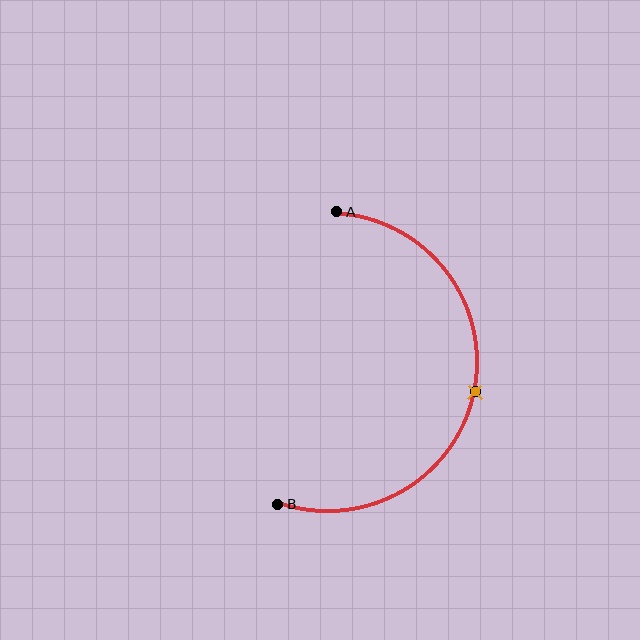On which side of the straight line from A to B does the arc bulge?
The arc bulges to the right of the straight line connecting A and B.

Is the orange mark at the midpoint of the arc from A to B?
Yes. The orange mark lies on the arc at equal arc-length from both A and B — it is the arc midpoint.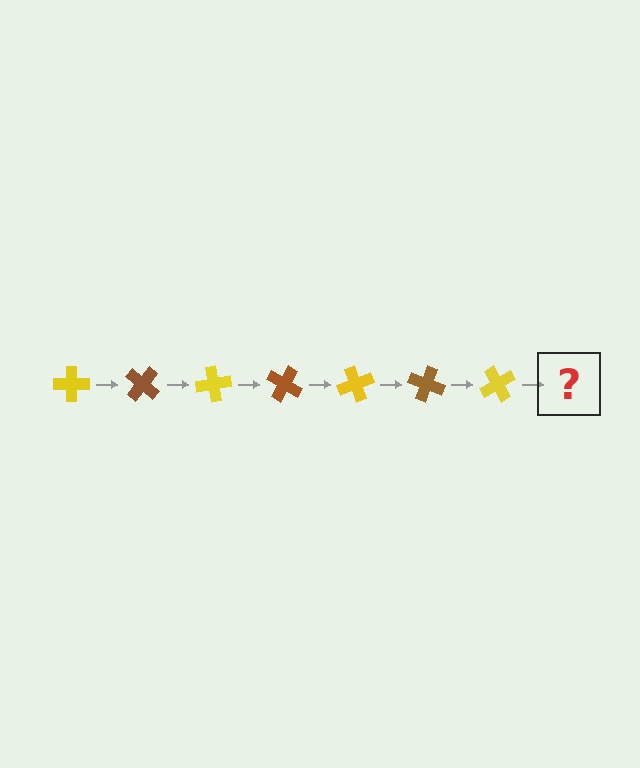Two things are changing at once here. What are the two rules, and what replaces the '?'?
The two rules are that it rotates 40 degrees each step and the color cycles through yellow and brown. The '?' should be a brown cross, rotated 280 degrees from the start.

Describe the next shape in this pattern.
It should be a brown cross, rotated 280 degrees from the start.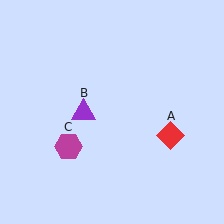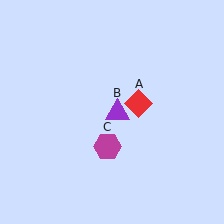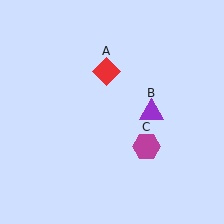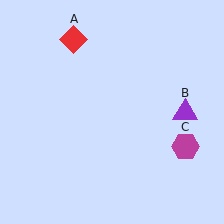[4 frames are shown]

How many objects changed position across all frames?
3 objects changed position: red diamond (object A), purple triangle (object B), magenta hexagon (object C).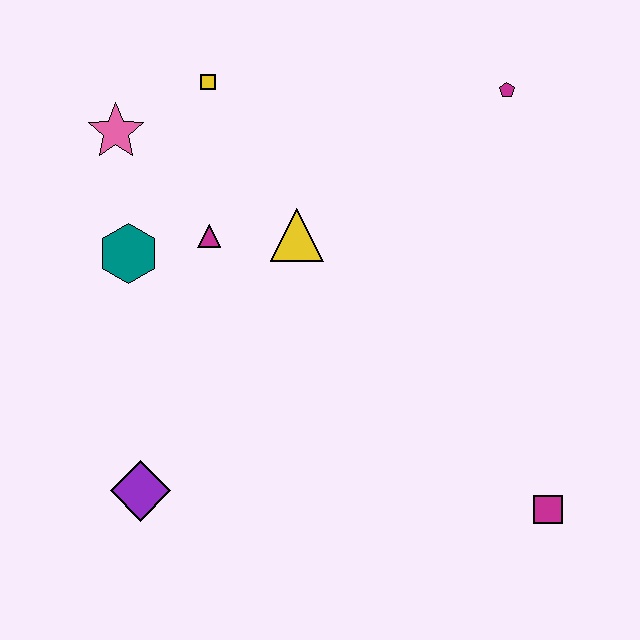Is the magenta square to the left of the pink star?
No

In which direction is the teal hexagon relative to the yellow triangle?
The teal hexagon is to the left of the yellow triangle.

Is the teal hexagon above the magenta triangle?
No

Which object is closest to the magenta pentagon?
The yellow triangle is closest to the magenta pentagon.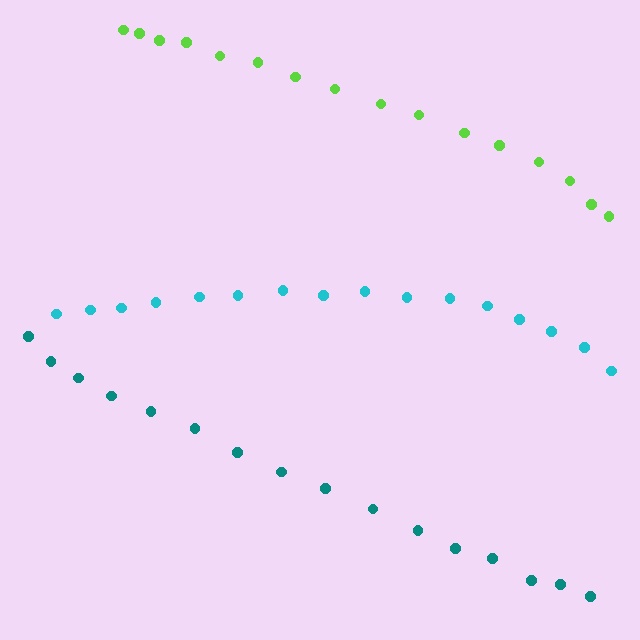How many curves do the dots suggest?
There are 3 distinct paths.